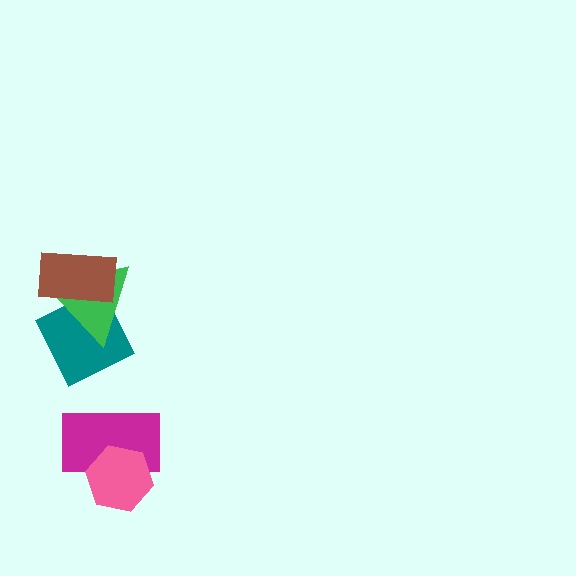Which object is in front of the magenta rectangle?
The pink hexagon is in front of the magenta rectangle.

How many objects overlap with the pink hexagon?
1 object overlaps with the pink hexagon.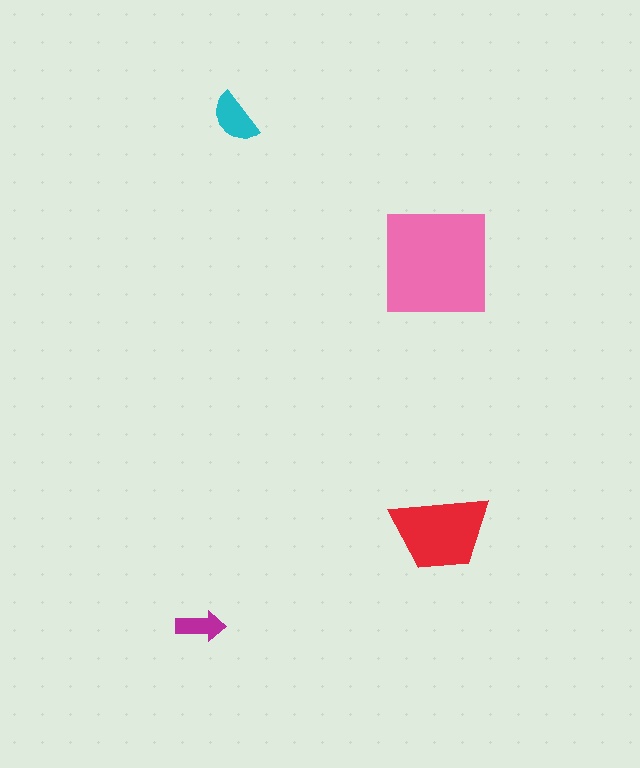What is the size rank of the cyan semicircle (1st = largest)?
3rd.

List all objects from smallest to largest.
The magenta arrow, the cyan semicircle, the red trapezoid, the pink square.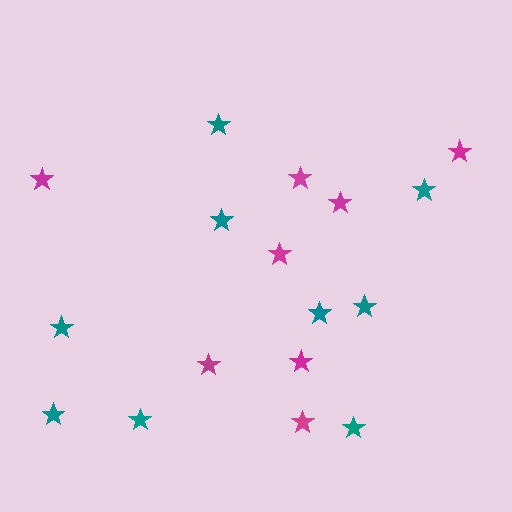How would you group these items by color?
There are 2 groups: one group of magenta stars (8) and one group of teal stars (9).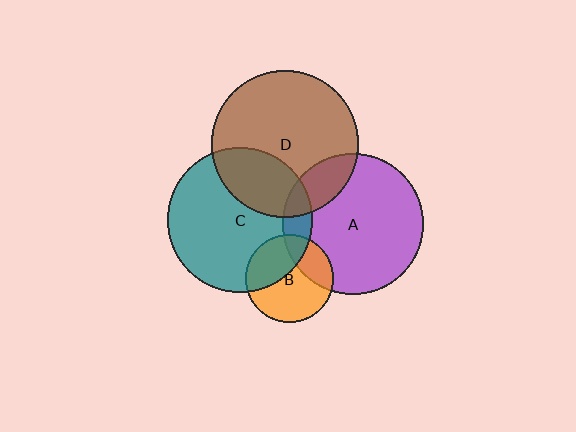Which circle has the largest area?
Circle D (brown).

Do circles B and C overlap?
Yes.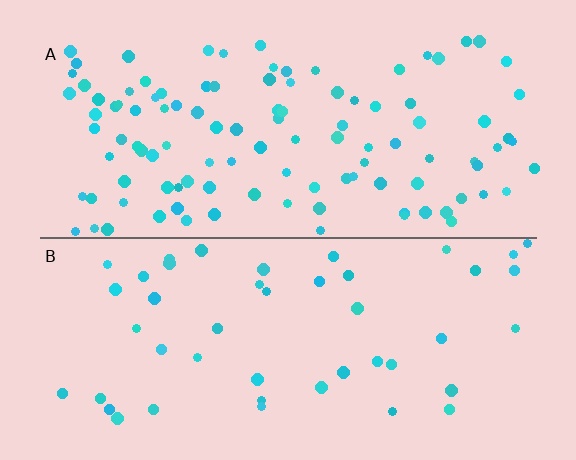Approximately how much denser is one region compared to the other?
Approximately 2.4× — region A over region B.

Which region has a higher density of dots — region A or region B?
A (the top).